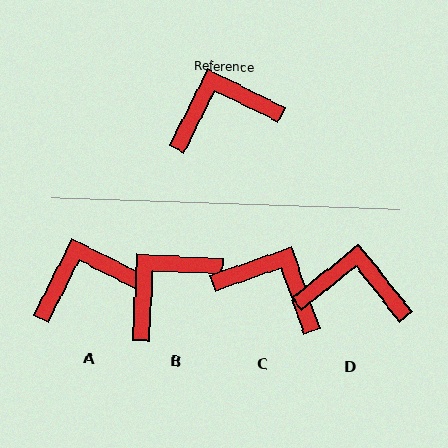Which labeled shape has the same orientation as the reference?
A.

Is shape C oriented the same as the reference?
No, it is off by about 44 degrees.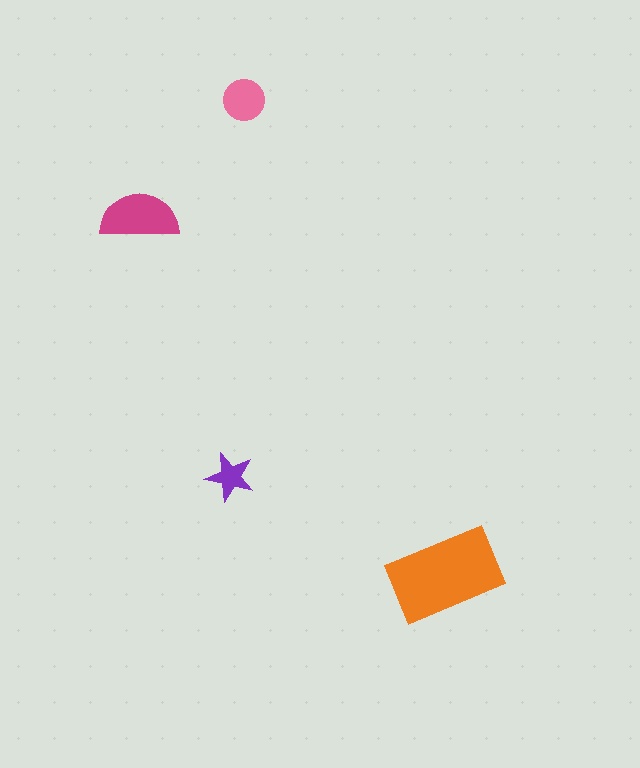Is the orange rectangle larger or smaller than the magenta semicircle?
Larger.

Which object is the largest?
The orange rectangle.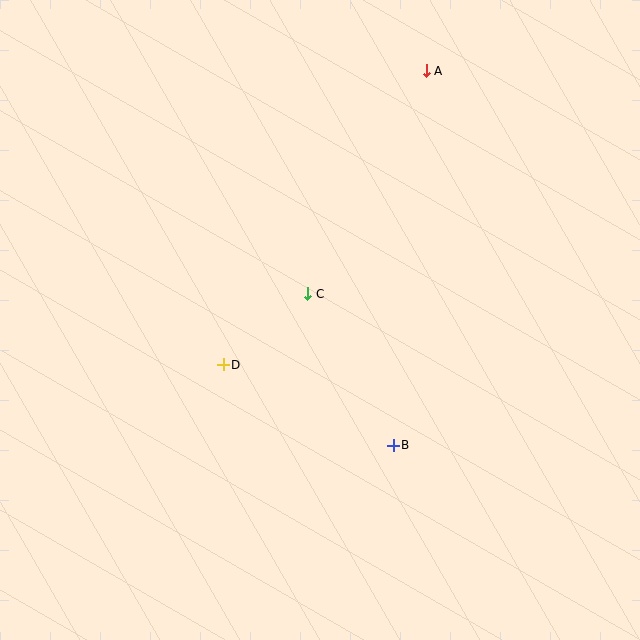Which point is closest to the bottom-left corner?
Point D is closest to the bottom-left corner.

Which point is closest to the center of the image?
Point C at (308, 294) is closest to the center.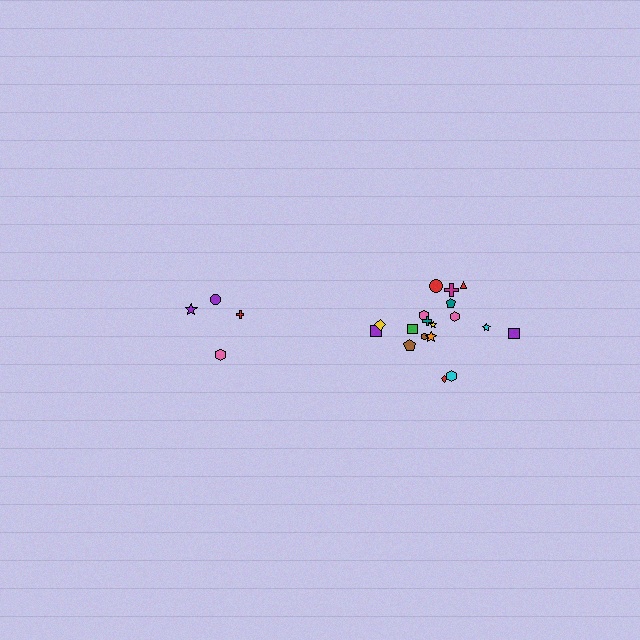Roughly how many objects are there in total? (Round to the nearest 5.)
Roughly 20 objects in total.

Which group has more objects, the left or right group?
The right group.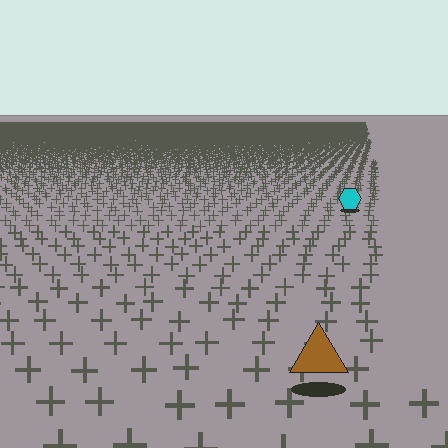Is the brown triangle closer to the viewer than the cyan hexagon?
Yes. The brown triangle is closer — you can tell from the texture gradient: the ground texture is coarser near it.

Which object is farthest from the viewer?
The cyan hexagon is farthest from the viewer. It appears smaller and the ground texture around it is denser.